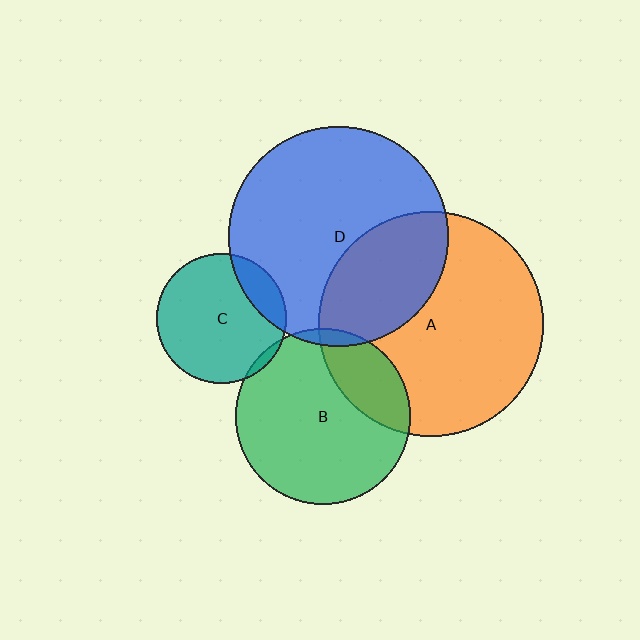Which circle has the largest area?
Circle A (orange).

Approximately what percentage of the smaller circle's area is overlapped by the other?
Approximately 5%.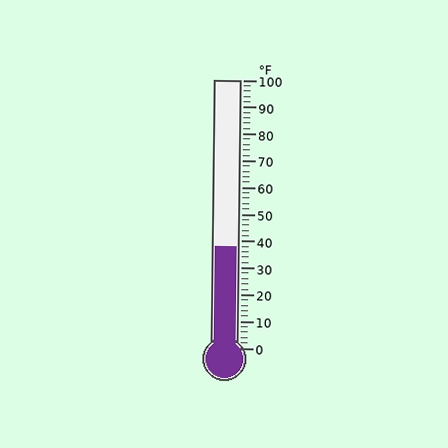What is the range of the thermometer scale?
The thermometer scale ranges from 0°F to 100°F.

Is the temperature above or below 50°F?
The temperature is below 50°F.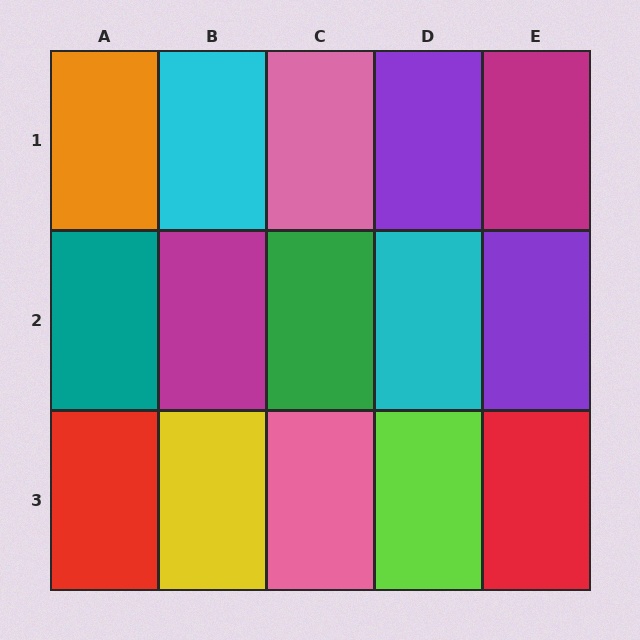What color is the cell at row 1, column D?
Purple.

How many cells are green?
1 cell is green.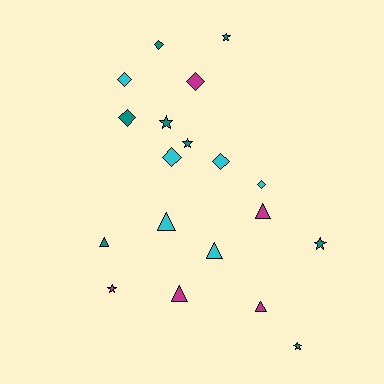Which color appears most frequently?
Teal, with 8 objects.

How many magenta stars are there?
There is 1 magenta star.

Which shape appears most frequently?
Diamond, with 7 objects.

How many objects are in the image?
There are 19 objects.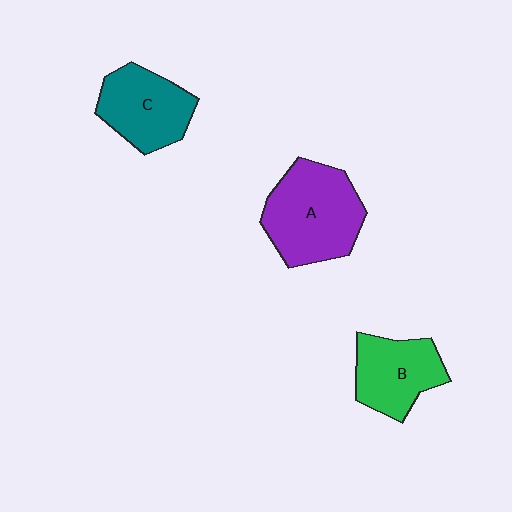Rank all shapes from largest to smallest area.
From largest to smallest: A (purple), C (teal), B (green).